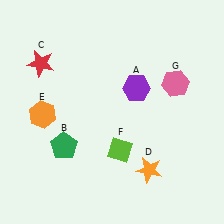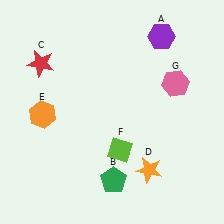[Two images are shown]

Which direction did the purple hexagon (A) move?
The purple hexagon (A) moved up.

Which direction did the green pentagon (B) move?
The green pentagon (B) moved right.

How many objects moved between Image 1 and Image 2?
2 objects moved between the two images.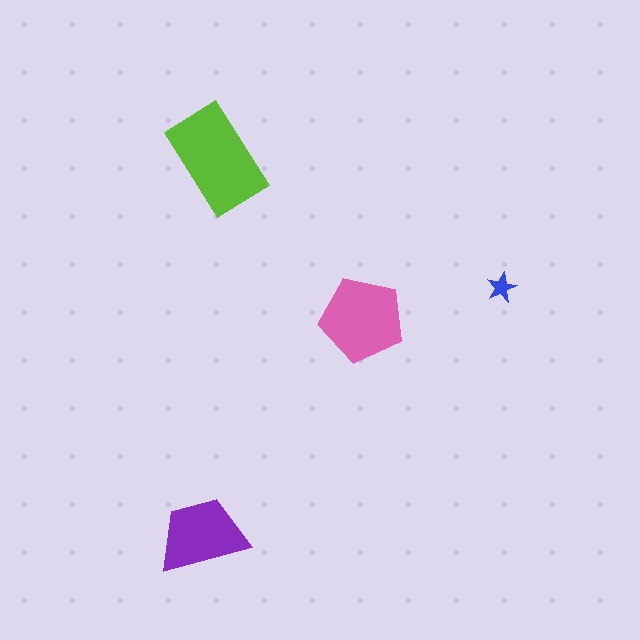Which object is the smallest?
The blue star.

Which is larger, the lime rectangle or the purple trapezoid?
The lime rectangle.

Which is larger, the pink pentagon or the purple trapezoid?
The pink pentagon.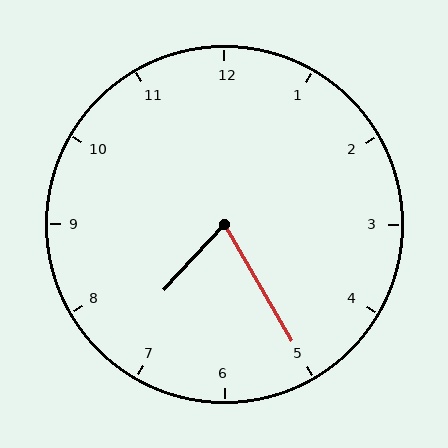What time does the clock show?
7:25.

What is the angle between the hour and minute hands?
Approximately 72 degrees.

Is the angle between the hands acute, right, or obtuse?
It is acute.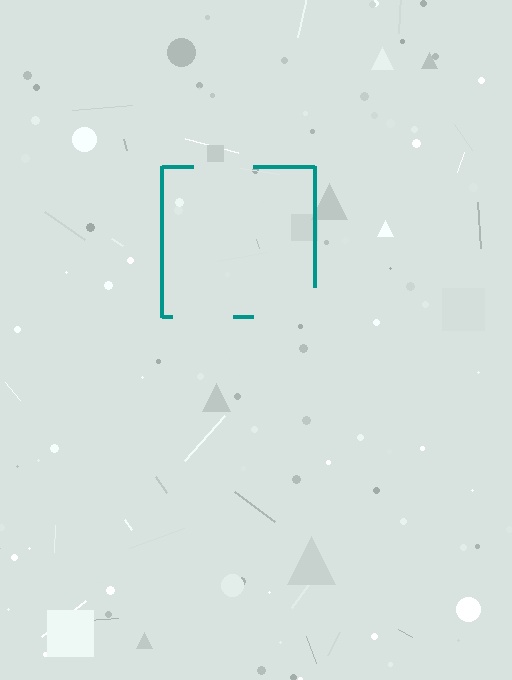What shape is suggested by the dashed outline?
The dashed outline suggests a square.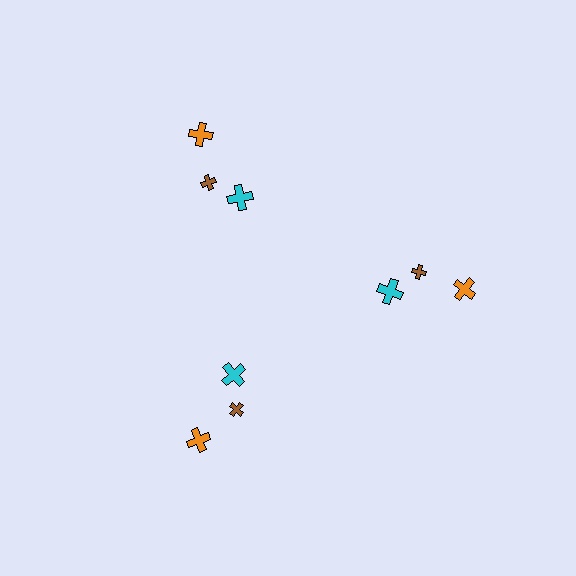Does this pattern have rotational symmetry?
Yes, this pattern has 3-fold rotational symmetry. It looks the same after rotating 120 degrees around the center.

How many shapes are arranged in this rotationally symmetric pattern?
There are 9 shapes, arranged in 3 groups of 3.